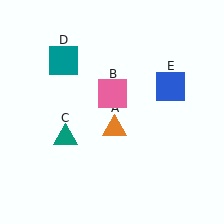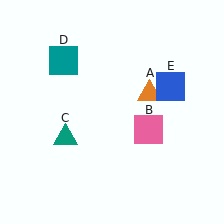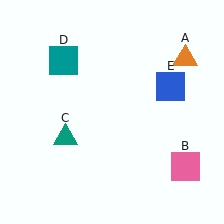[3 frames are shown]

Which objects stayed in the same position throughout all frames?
Teal triangle (object C) and teal square (object D) and blue square (object E) remained stationary.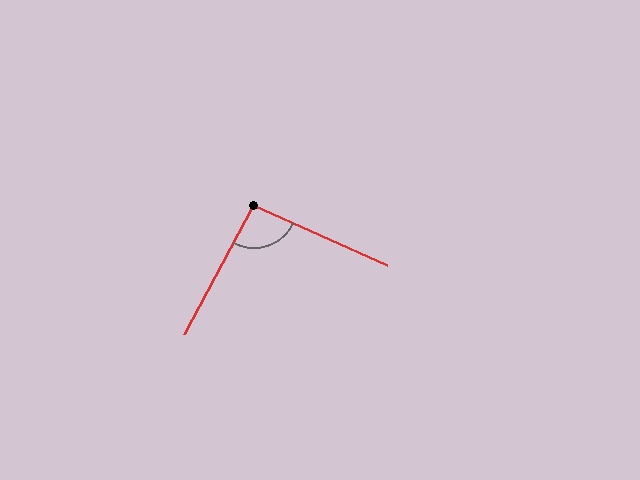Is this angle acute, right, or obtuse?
It is approximately a right angle.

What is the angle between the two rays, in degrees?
Approximately 94 degrees.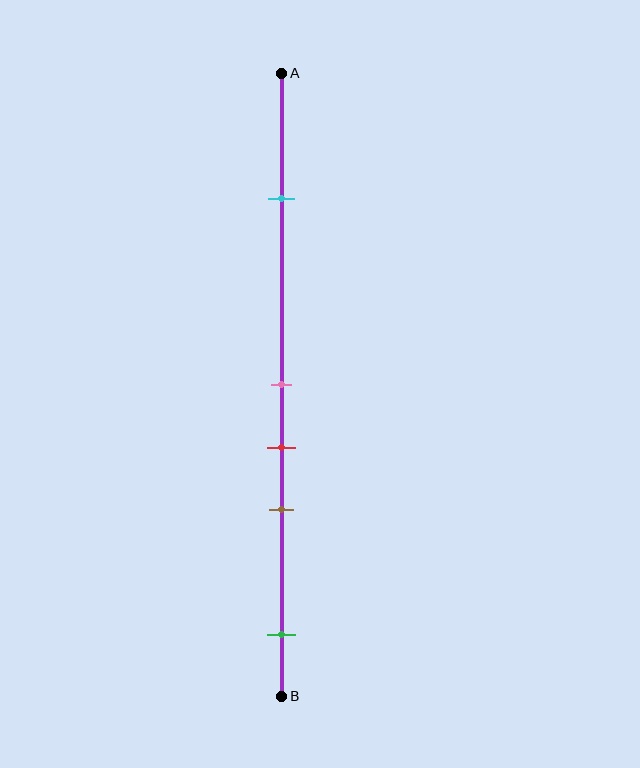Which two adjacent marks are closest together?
The pink and red marks are the closest adjacent pair.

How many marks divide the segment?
There are 5 marks dividing the segment.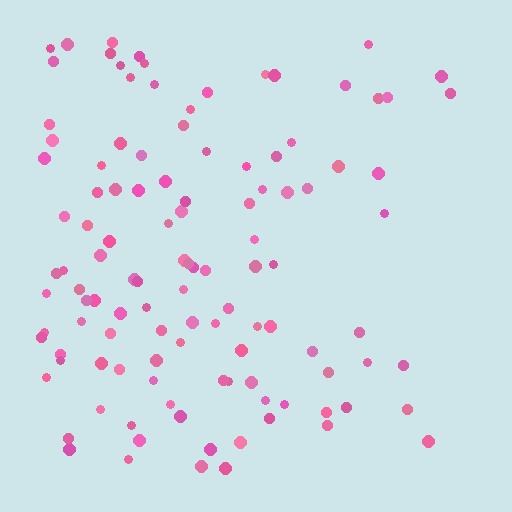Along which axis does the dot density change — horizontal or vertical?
Horizontal.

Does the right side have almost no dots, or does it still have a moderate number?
Still a moderate number, just noticeably fewer than the left.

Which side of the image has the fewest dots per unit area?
The right.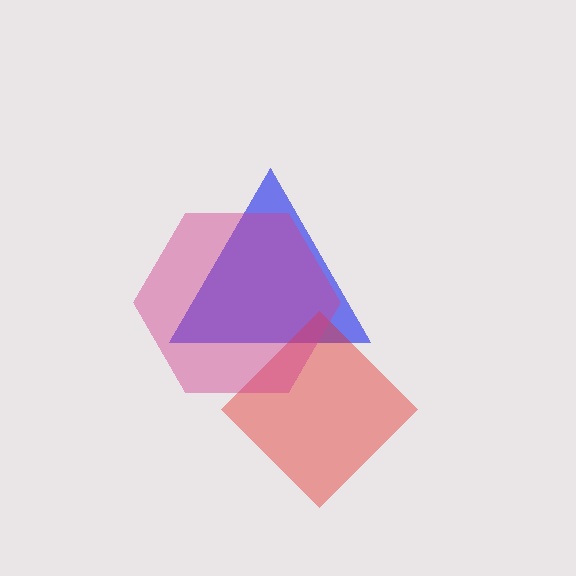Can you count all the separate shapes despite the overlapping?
Yes, there are 3 separate shapes.